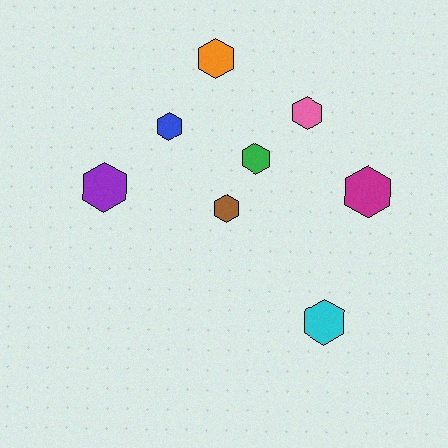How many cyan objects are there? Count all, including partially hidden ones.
There is 1 cyan object.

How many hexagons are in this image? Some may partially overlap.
There are 8 hexagons.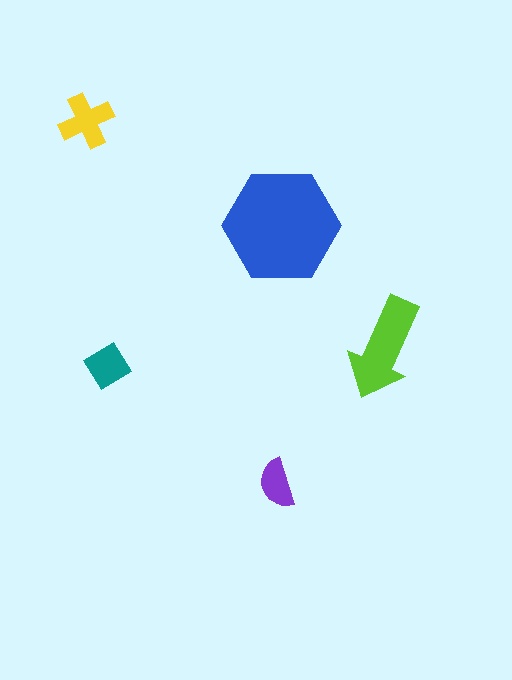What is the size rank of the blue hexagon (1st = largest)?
1st.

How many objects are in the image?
There are 5 objects in the image.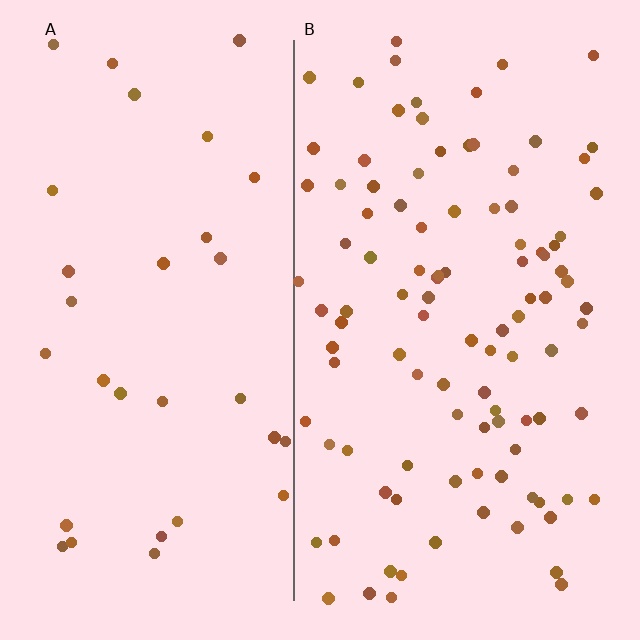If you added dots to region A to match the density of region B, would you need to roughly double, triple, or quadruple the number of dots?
Approximately triple.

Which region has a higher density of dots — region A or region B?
B (the right).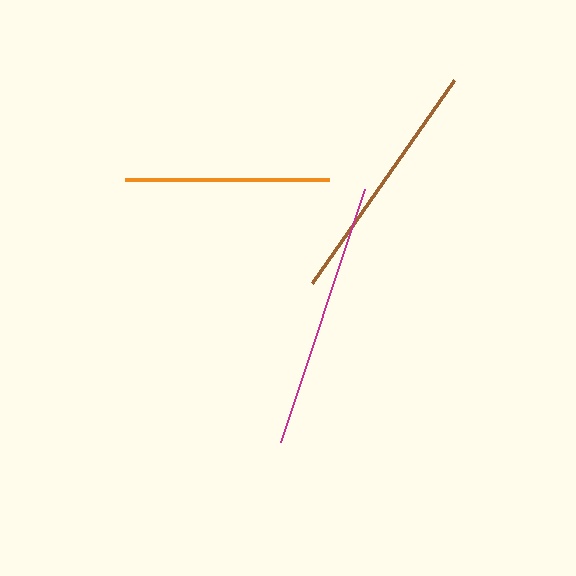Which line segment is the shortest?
The orange line is the shortest at approximately 204 pixels.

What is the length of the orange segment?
The orange segment is approximately 204 pixels long.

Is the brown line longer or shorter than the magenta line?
The magenta line is longer than the brown line.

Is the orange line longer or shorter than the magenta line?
The magenta line is longer than the orange line.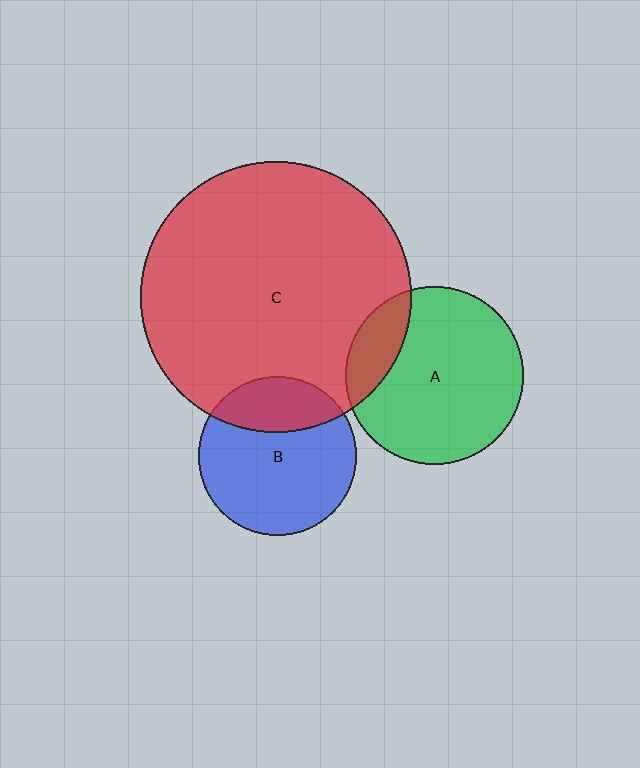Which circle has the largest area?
Circle C (red).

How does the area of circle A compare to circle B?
Approximately 1.3 times.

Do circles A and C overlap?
Yes.